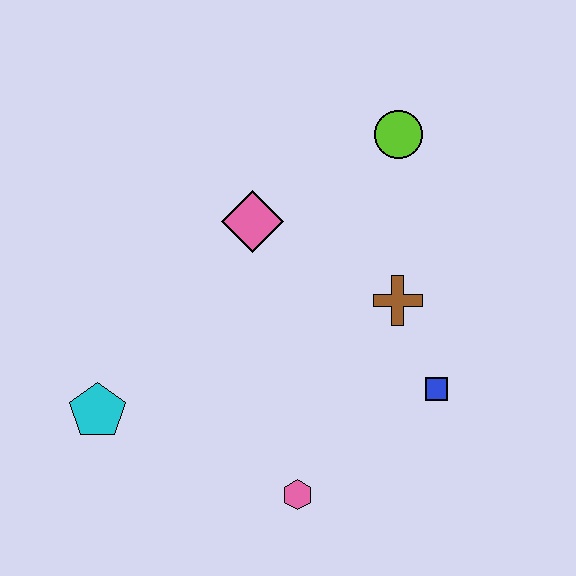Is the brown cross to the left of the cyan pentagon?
No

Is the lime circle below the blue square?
No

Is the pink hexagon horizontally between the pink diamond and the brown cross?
Yes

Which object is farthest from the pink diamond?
The pink hexagon is farthest from the pink diamond.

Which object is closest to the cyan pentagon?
The pink hexagon is closest to the cyan pentagon.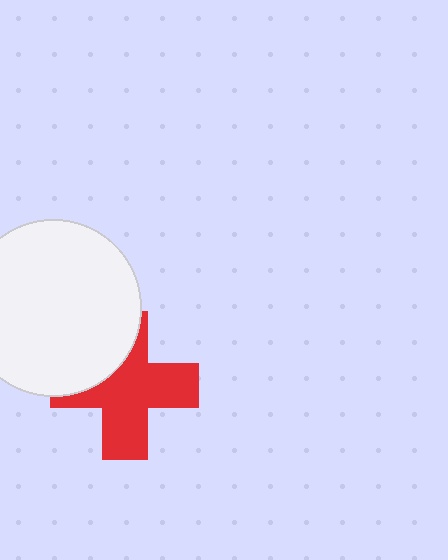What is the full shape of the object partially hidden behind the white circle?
The partially hidden object is a red cross.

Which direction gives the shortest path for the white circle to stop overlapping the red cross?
Moving toward the upper-left gives the shortest separation.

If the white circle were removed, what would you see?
You would see the complete red cross.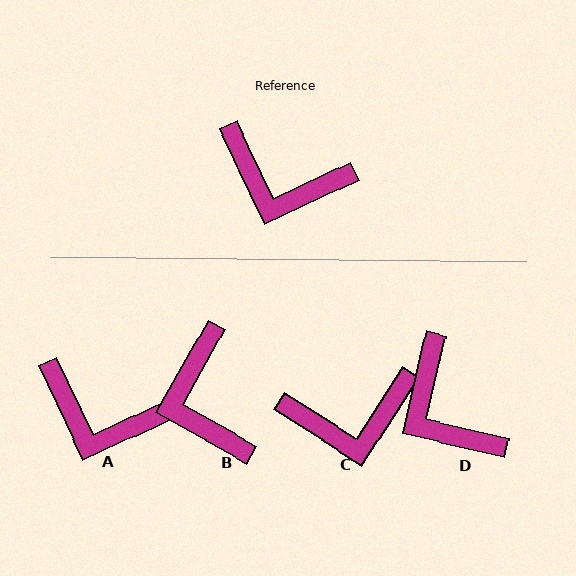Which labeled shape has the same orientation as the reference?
A.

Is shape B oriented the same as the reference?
No, it is off by about 55 degrees.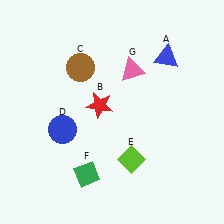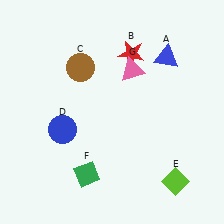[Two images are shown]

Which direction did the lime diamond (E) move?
The lime diamond (E) moved right.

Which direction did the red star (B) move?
The red star (B) moved up.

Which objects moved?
The objects that moved are: the red star (B), the lime diamond (E).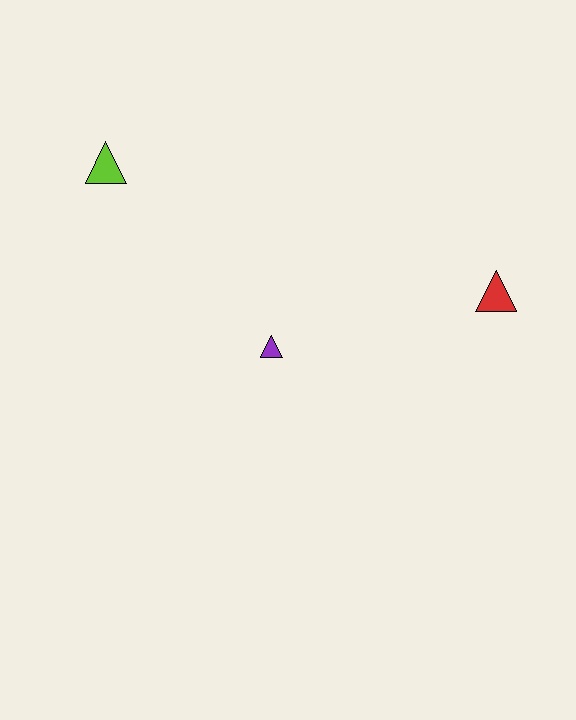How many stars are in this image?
There are no stars.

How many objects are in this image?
There are 3 objects.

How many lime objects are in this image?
There is 1 lime object.